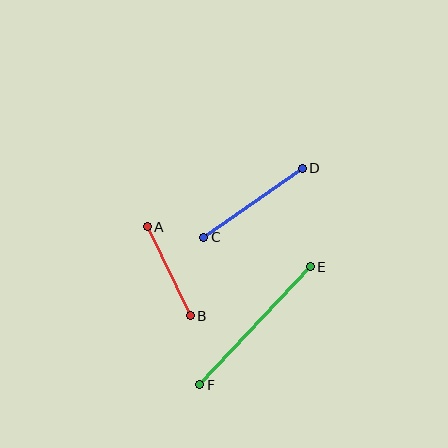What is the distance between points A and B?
The distance is approximately 99 pixels.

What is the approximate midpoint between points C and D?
The midpoint is at approximately (253, 203) pixels.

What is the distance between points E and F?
The distance is approximately 161 pixels.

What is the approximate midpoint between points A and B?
The midpoint is at approximately (169, 271) pixels.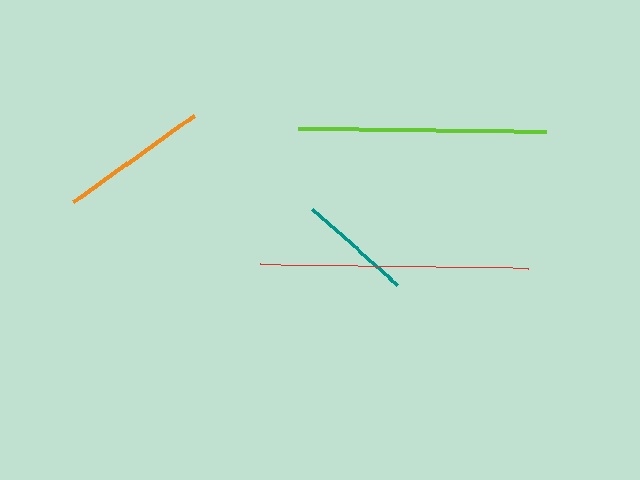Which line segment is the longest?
The red line is the longest at approximately 268 pixels.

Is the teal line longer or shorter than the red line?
The red line is longer than the teal line.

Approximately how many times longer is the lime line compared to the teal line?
The lime line is approximately 2.2 times the length of the teal line.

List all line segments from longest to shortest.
From longest to shortest: red, lime, orange, teal.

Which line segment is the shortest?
The teal line is the shortest at approximately 114 pixels.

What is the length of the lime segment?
The lime segment is approximately 248 pixels long.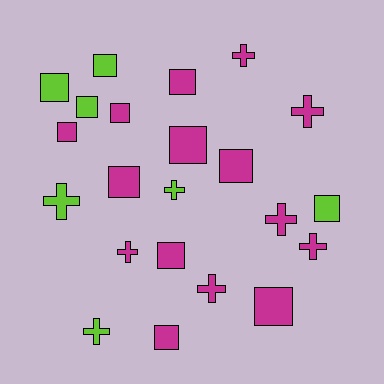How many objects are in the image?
There are 22 objects.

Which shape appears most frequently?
Square, with 13 objects.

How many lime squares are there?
There are 4 lime squares.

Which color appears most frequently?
Magenta, with 15 objects.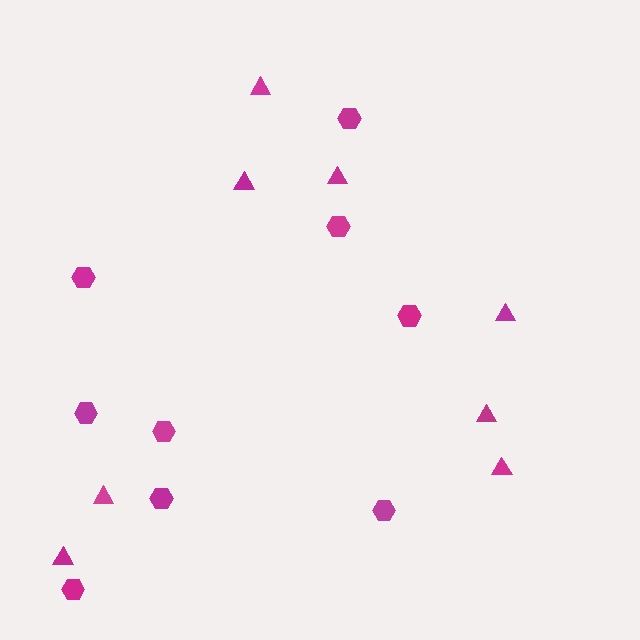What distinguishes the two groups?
There are 2 groups: one group of triangles (8) and one group of hexagons (9).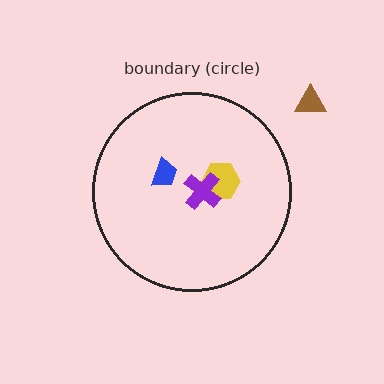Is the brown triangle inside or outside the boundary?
Outside.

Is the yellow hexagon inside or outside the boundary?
Inside.